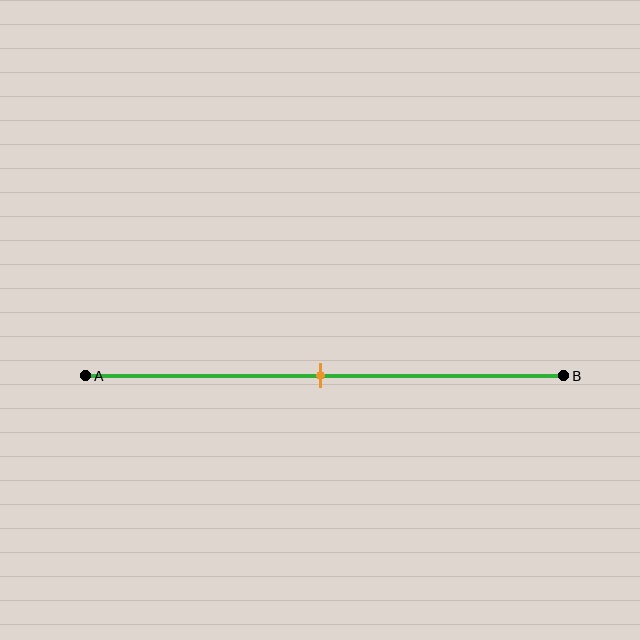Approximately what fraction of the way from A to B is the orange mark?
The orange mark is approximately 50% of the way from A to B.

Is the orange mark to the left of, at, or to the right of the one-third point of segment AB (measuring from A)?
The orange mark is to the right of the one-third point of segment AB.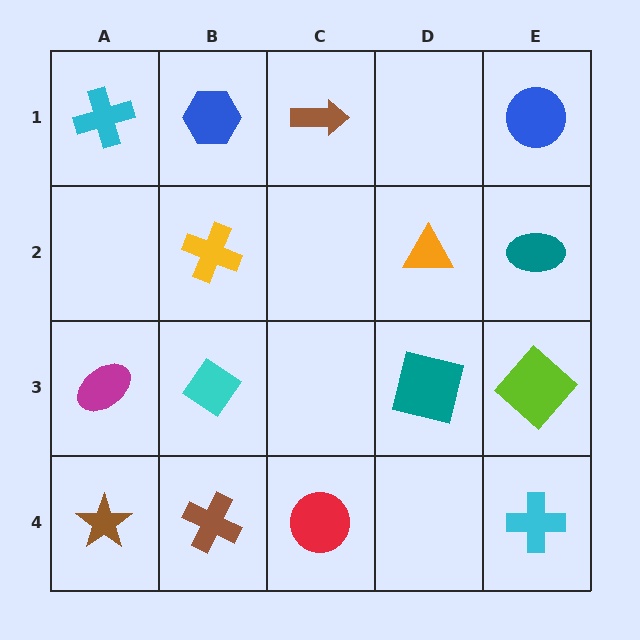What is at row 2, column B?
A yellow cross.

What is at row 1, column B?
A blue hexagon.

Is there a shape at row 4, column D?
No, that cell is empty.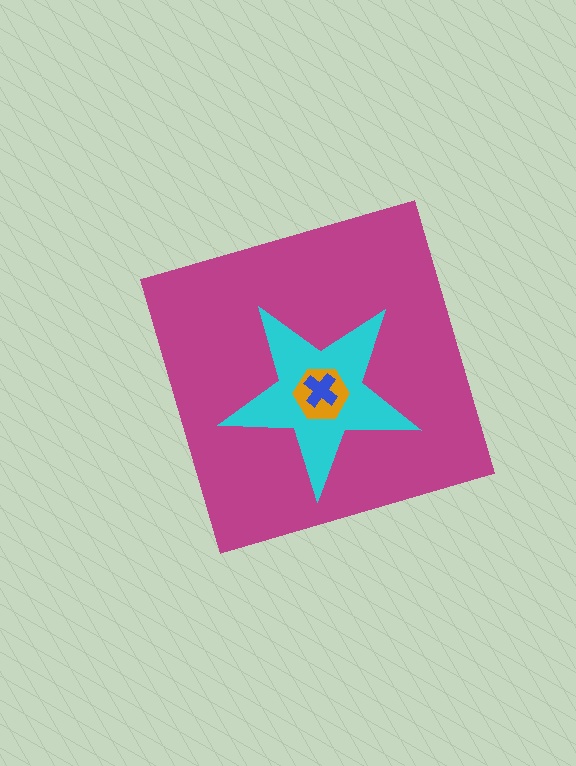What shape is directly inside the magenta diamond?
The cyan star.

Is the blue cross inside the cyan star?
Yes.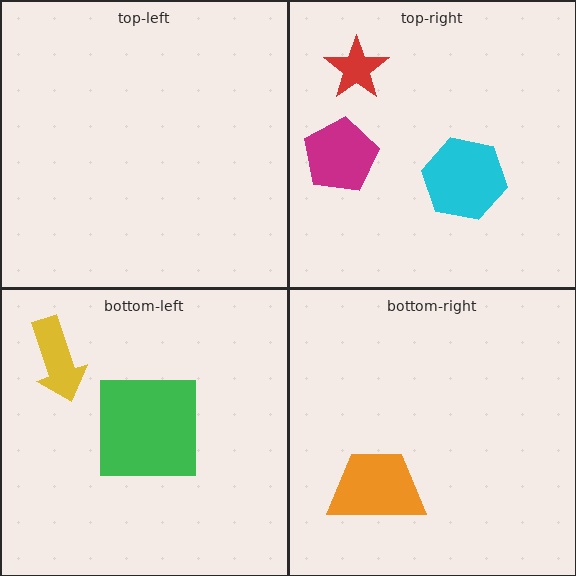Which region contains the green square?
The bottom-left region.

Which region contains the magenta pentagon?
The top-right region.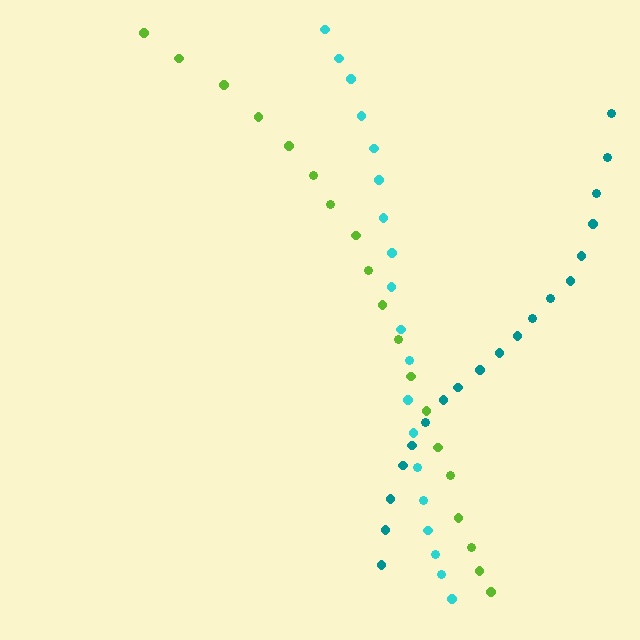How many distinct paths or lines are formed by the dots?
There are 3 distinct paths.